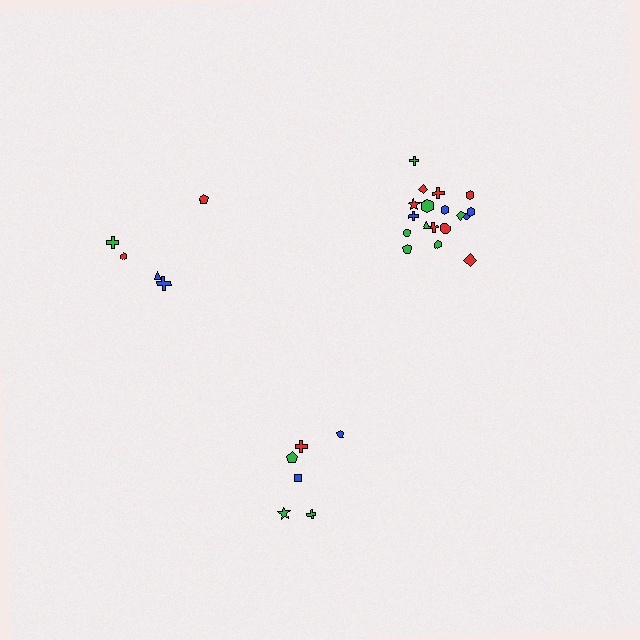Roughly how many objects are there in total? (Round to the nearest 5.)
Roughly 30 objects in total.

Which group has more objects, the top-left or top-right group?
The top-right group.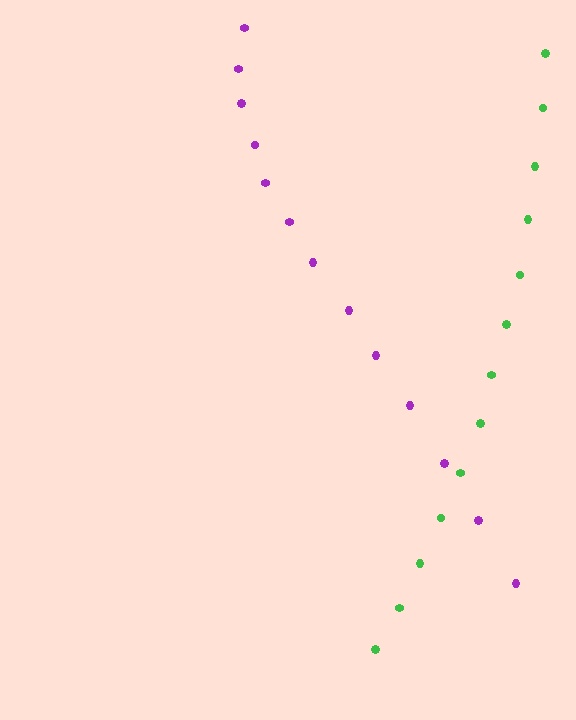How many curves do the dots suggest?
There are 2 distinct paths.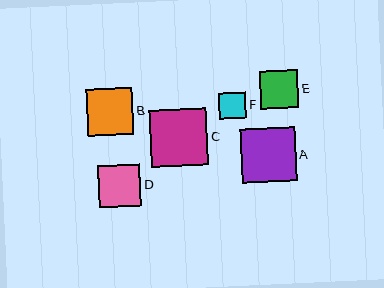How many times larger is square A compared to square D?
Square A is approximately 1.3 times the size of square D.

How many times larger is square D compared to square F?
Square D is approximately 1.6 times the size of square F.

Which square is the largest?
Square C is the largest with a size of approximately 57 pixels.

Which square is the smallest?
Square F is the smallest with a size of approximately 27 pixels.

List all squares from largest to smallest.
From largest to smallest: C, A, B, D, E, F.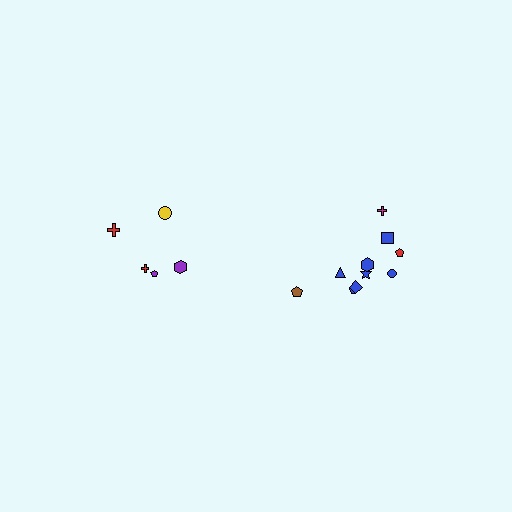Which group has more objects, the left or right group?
The right group.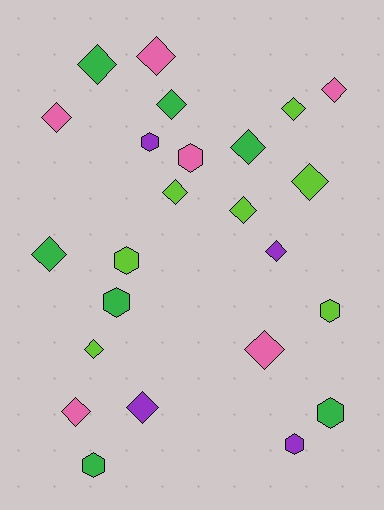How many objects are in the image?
There are 24 objects.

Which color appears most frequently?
Green, with 7 objects.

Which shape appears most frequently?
Diamond, with 16 objects.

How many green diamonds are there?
There are 4 green diamonds.